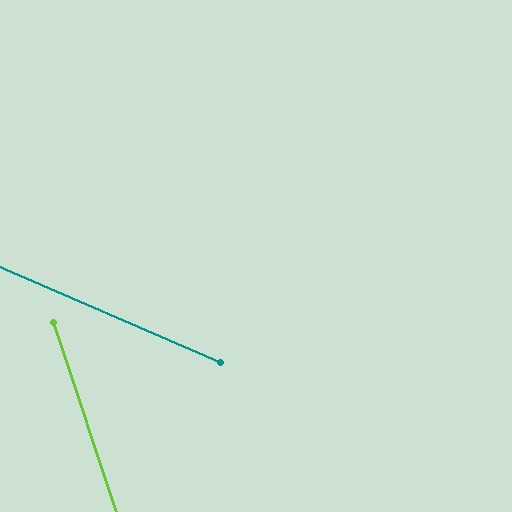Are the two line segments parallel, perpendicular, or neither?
Neither parallel nor perpendicular — they differ by about 48°.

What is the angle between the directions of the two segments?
Approximately 48 degrees.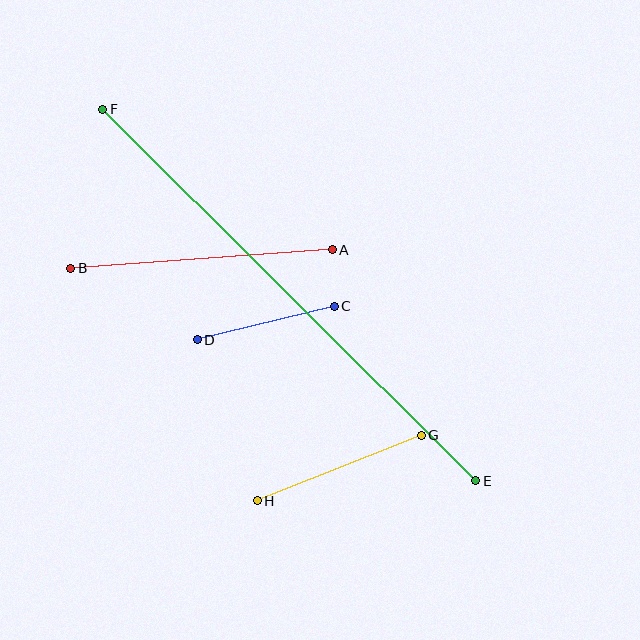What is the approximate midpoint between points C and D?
The midpoint is at approximately (266, 323) pixels.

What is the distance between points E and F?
The distance is approximately 527 pixels.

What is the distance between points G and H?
The distance is approximately 177 pixels.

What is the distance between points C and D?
The distance is approximately 141 pixels.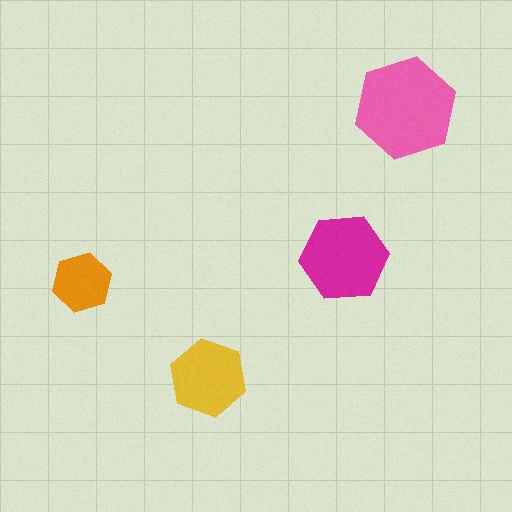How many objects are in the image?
There are 4 objects in the image.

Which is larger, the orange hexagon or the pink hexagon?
The pink one.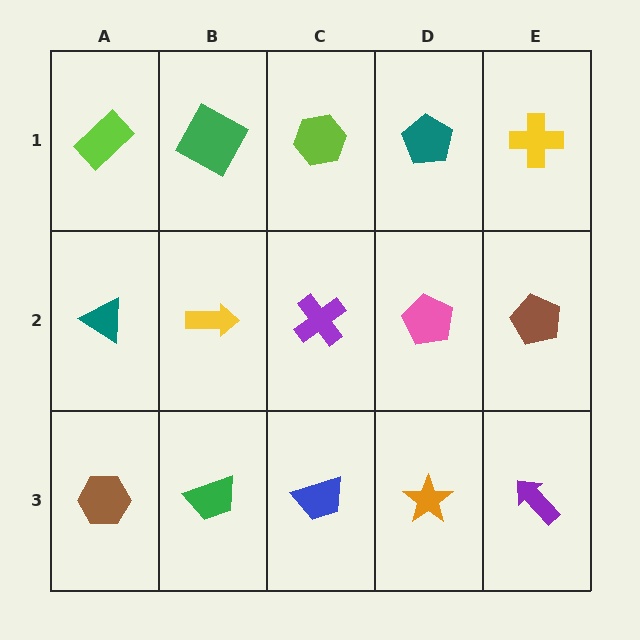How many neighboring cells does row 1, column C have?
3.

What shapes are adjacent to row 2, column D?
A teal pentagon (row 1, column D), an orange star (row 3, column D), a purple cross (row 2, column C), a brown pentagon (row 2, column E).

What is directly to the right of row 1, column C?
A teal pentagon.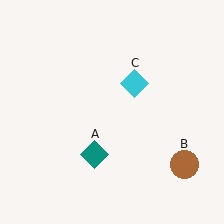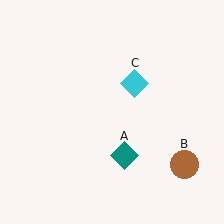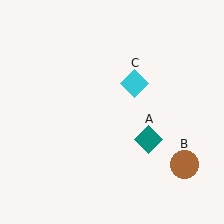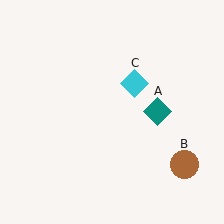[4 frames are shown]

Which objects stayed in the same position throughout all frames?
Brown circle (object B) and cyan diamond (object C) remained stationary.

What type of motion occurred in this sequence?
The teal diamond (object A) rotated counterclockwise around the center of the scene.